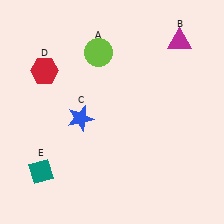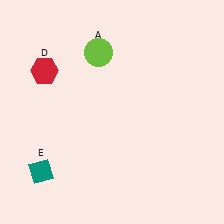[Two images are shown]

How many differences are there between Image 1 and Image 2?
There are 2 differences between the two images.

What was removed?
The blue star (C), the magenta triangle (B) were removed in Image 2.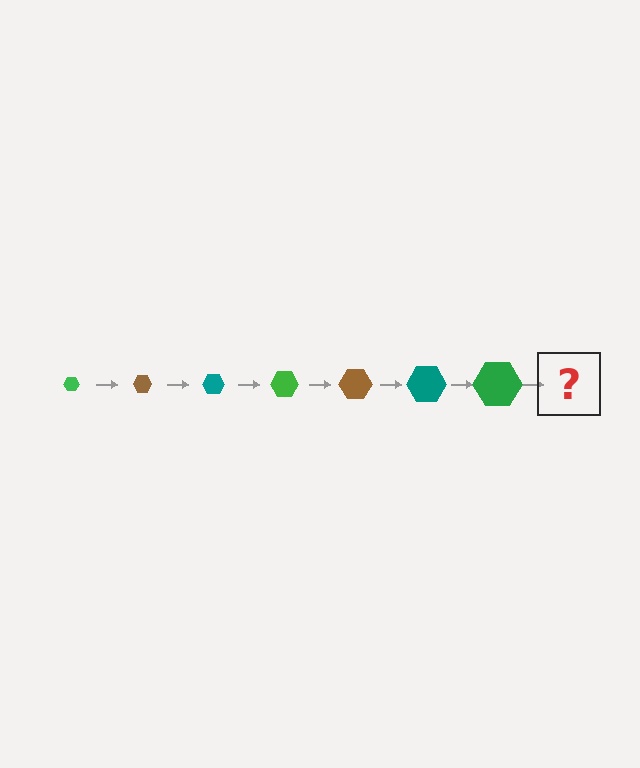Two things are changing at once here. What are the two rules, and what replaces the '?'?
The two rules are that the hexagon grows larger each step and the color cycles through green, brown, and teal. The '?' should be a brown hexagon, larger than the previous one.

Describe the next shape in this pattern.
It should be a brown hexagon, larger than the previous one.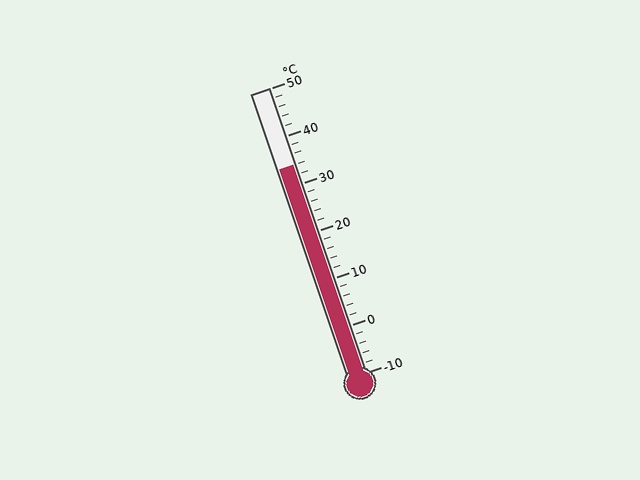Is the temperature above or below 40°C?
The temperature is below 40°C.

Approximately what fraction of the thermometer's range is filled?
The thermometer is filled to approximately 75% of its range.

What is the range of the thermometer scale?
The thermometer scale ranges from -10°C to 50°C.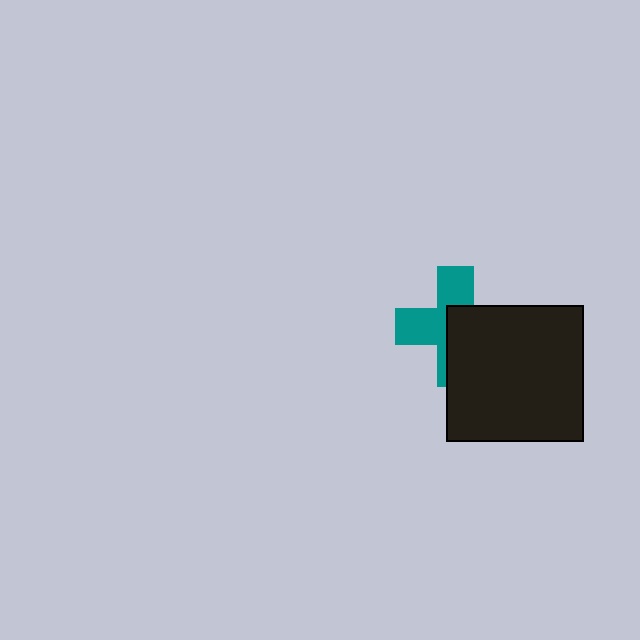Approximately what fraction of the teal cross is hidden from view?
Roughly 51% of the teal cross is hidden behind the black square.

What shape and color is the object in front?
The object in front is a black square.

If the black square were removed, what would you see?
You would see the complete teal cross.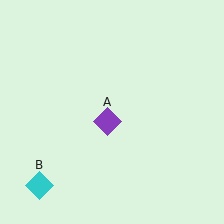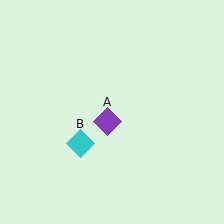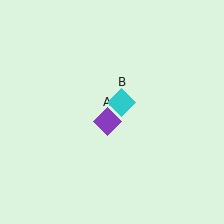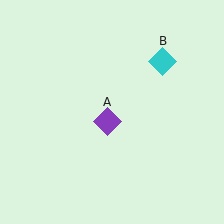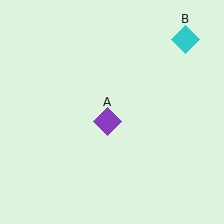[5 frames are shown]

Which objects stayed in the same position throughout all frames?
Purple diamond (object A) remained stationary.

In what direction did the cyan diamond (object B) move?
The cyan diamond (object B) moved up and to the right.